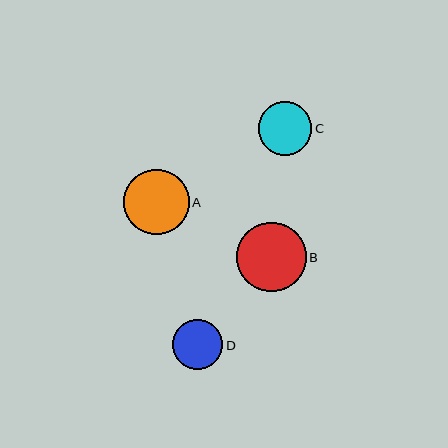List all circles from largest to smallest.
From largest to smallest: B, A, C, D.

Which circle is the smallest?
Circle D is the smallest with a size of approximately 50 pixels.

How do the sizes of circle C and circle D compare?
Circle C and circle D are approximately the same size.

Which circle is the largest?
Circle B is the largest with a size of approximately 70 pixels.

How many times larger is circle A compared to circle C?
Circle A is approximately 1.2 times the size of circle C.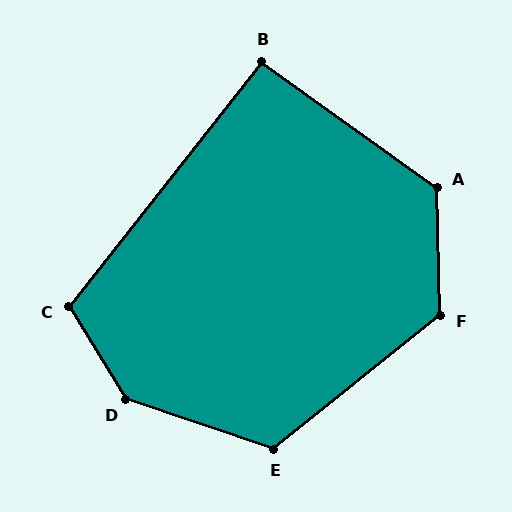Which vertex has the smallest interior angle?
B, at approximately 93 degrees.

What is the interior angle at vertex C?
Approximately 110 degrees (obtuse).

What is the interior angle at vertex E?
Approximately 123 degrees (obtuse).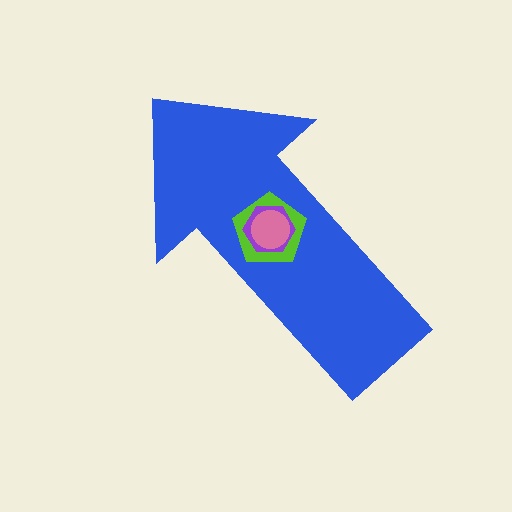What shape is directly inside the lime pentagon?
The purple hexagon.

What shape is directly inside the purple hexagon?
The pink circle.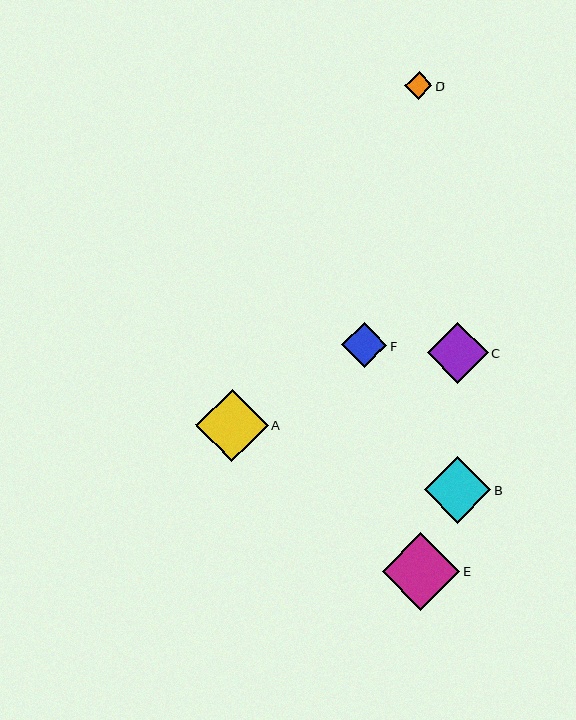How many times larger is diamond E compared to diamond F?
Diamond E is approximately 1.7 times the size of diamond F.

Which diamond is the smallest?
Diamond D is the smallest with a size of approximately 28 pixels.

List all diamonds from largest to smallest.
From largest to smallest: E, A, B, C, F, D.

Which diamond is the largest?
Diamond E is the largest with a size of approximately 78 pixels.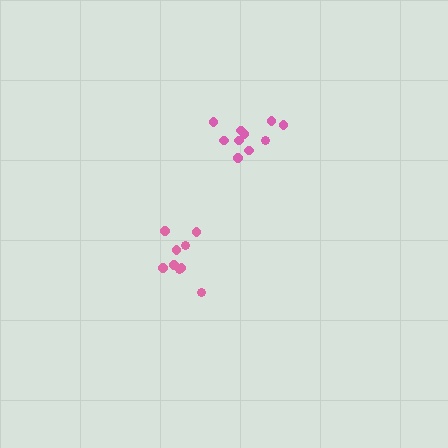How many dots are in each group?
Group 1: 10 dots, Group 2: 9 dots (19 total).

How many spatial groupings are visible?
There are 2 spatial groupings.